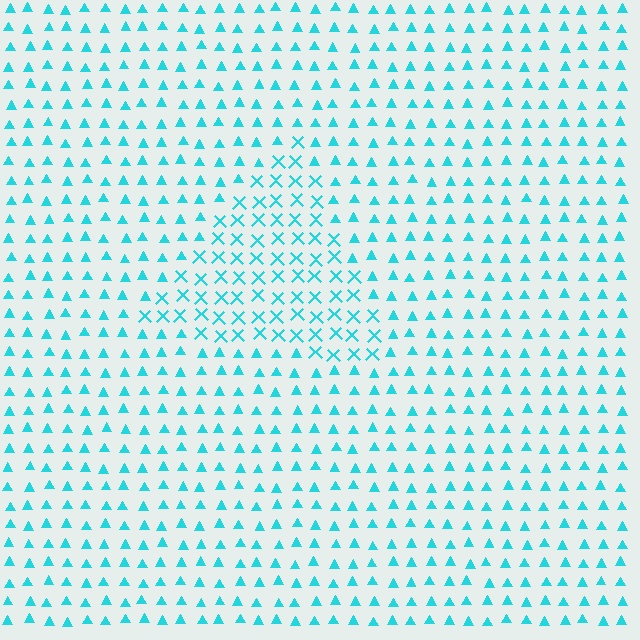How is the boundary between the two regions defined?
The boundary is defined by a change in element shape: X marks inside vs. triangles outside. All elements share the same color and spacing.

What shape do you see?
I see a triangle.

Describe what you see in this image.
The image is filled with small cyan elements arranged in a uniform grid. A triangle-shaped region contains X marks, while the surrounding area contains triangles. The boundary is defined purely by the change in element shape.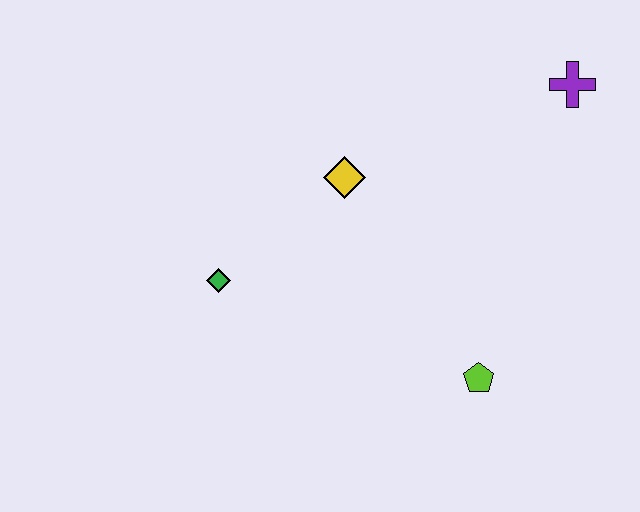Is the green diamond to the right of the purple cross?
No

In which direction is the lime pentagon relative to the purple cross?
The lime pentagon is below the purple cross.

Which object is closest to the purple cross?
The yellow diamond is closest to the purple cross.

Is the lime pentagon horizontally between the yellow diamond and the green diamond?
No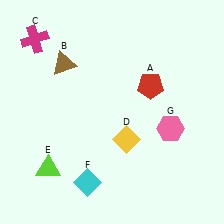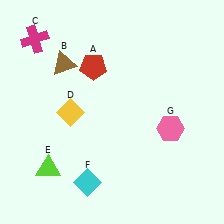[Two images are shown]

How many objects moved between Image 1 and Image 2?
2 objects moved between the two images.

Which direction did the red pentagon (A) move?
The red pentagon (A) moved left.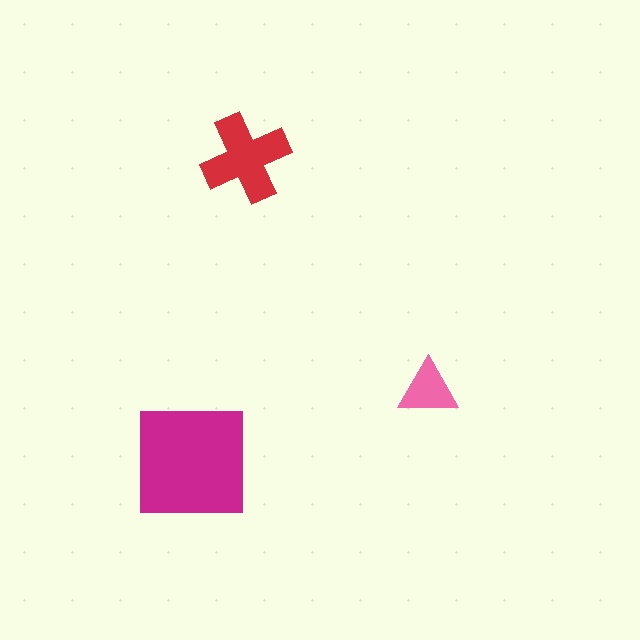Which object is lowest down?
The magenta square is bottommost.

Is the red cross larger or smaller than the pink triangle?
Larger.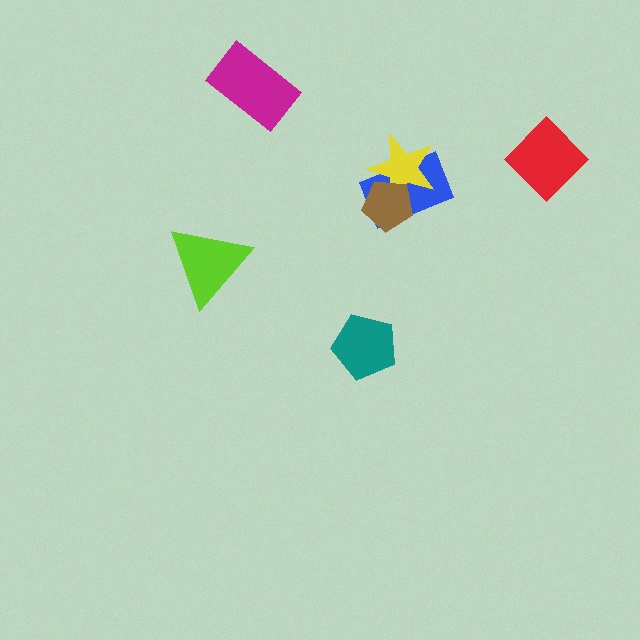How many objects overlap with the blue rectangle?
2 objects overlap with the blue rectangle.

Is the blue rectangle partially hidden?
Yes, it is partially covered by another shape.